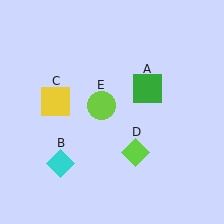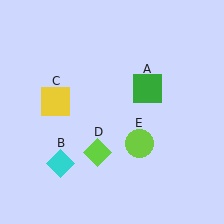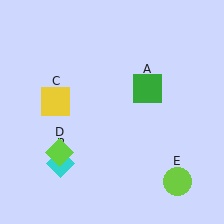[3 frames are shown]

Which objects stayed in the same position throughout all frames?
Green square (object A) and cyan diamond (object B) and yellow square (object C) remained stationary.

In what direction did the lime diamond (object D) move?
The lime diamond (object D) moved left.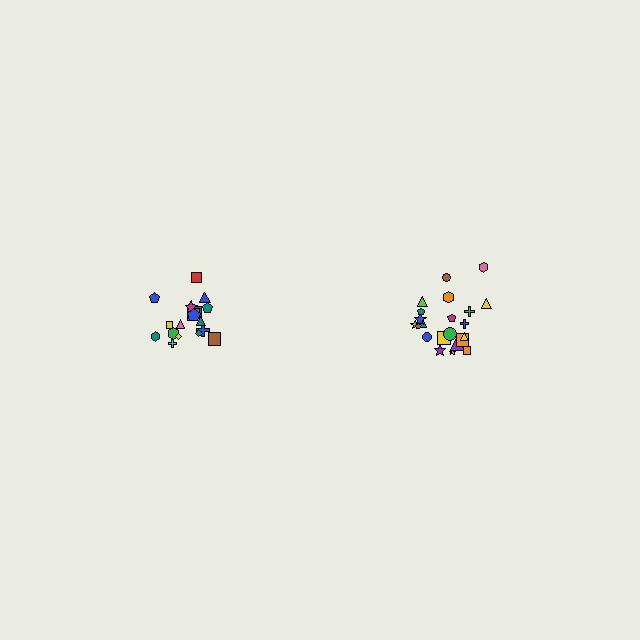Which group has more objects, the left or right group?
The right group.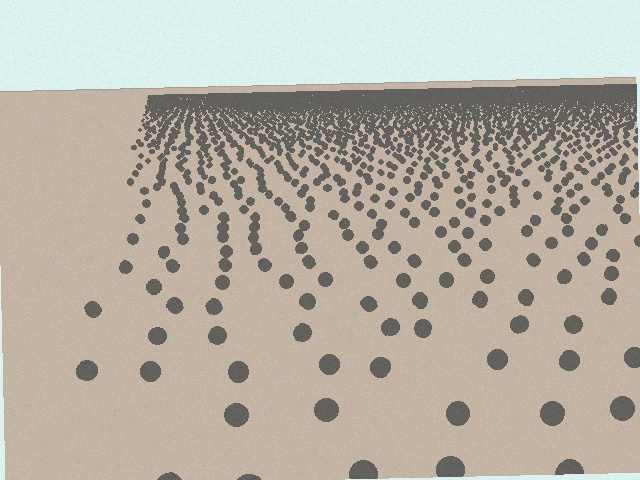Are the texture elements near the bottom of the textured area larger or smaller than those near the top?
Larger. Near the bottom, elements are closer to the viewer and appear at a bigger on-screen size.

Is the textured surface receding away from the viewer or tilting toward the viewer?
The surface is receding away from the viewer. Texture elements get smaller and denser toward the top.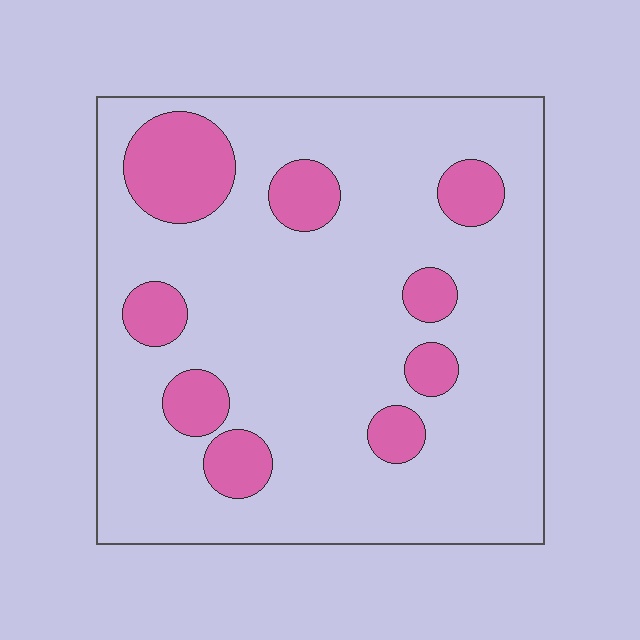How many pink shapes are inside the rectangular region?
9.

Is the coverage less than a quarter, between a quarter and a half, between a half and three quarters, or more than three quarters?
Less than a quarter.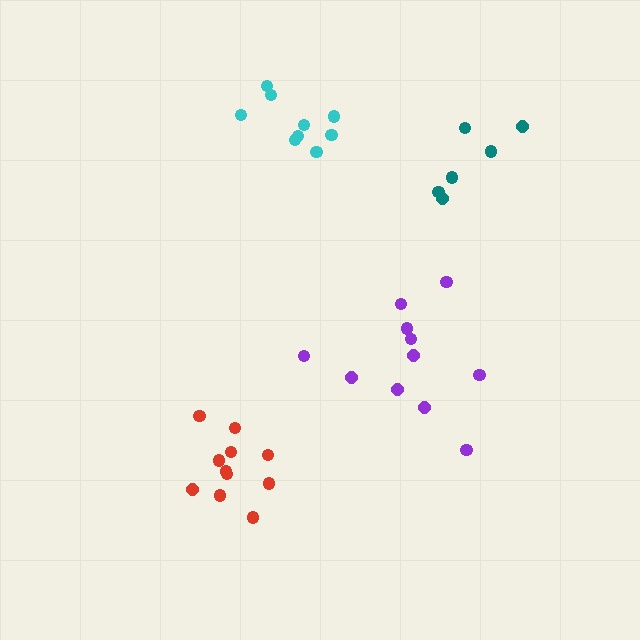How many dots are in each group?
Group 1: 9 dots, Group 2: 11 dots, Group 3: 11 dots, Group 4: 6 dots (37 total).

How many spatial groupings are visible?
There are 4 spatial groupings.